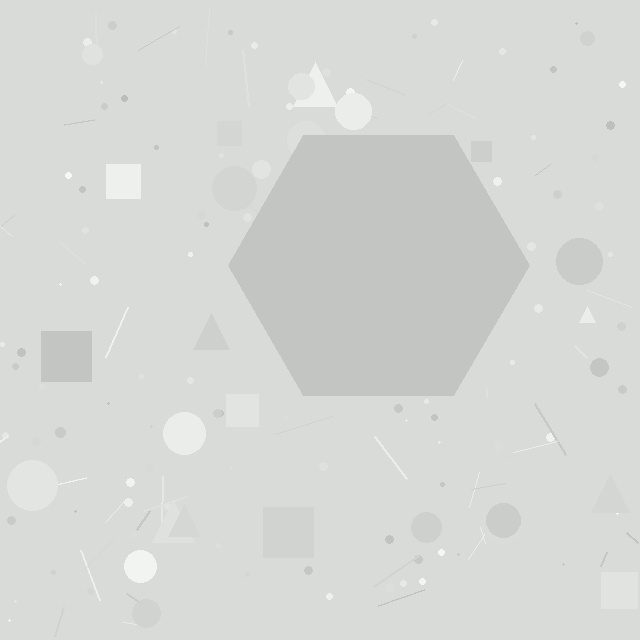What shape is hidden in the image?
A hexagon is hidden in the image.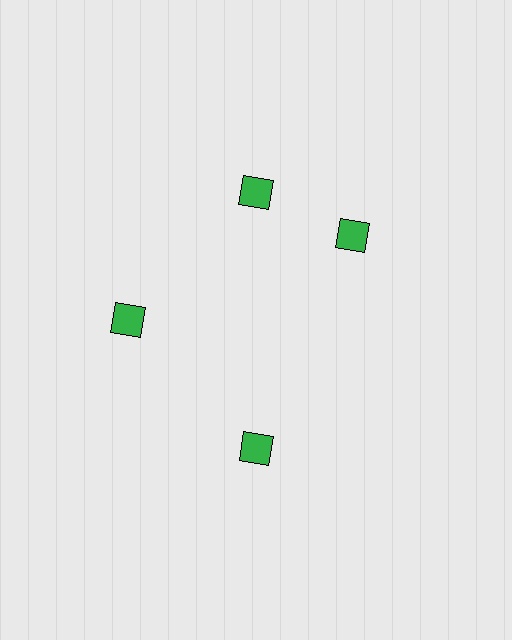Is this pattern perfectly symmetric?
No. The 4 green diamonds are arranged in a ring, but one element near the 3 o'clock position is rotated out of alignment along the ring, breaking the 4-fold rotational symmetry.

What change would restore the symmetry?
The symmetry would be restored by rotating it back into even spacing with its neighbors so that all 4 diamonds sit at equal angles and equal distance from the center.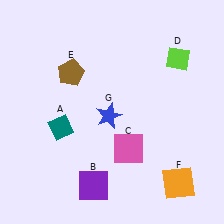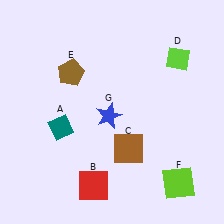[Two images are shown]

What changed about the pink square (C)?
In Image 1, C is pink. In Image 2, it changed to brown.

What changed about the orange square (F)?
In Image 1, F is orange. In Image 2, it changed to lime.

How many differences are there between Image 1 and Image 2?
There are 3 differences between the two images.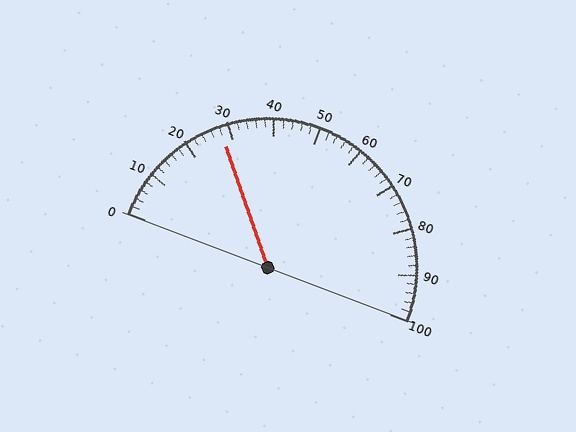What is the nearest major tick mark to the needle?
The nearest major tick mark is 30.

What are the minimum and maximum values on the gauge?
The gauge ranges from 0 to 100.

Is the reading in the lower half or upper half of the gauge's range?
The reading is in the lower half of the range (0 to 100).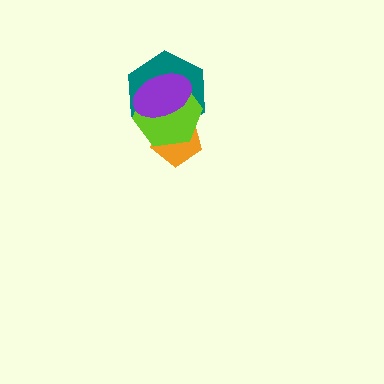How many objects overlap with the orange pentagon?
3 objects overlap with the orange pentagon.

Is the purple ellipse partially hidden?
No, no other shape covers it.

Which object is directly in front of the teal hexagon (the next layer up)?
The lime hexagon is directly in front of the teal hexagon.